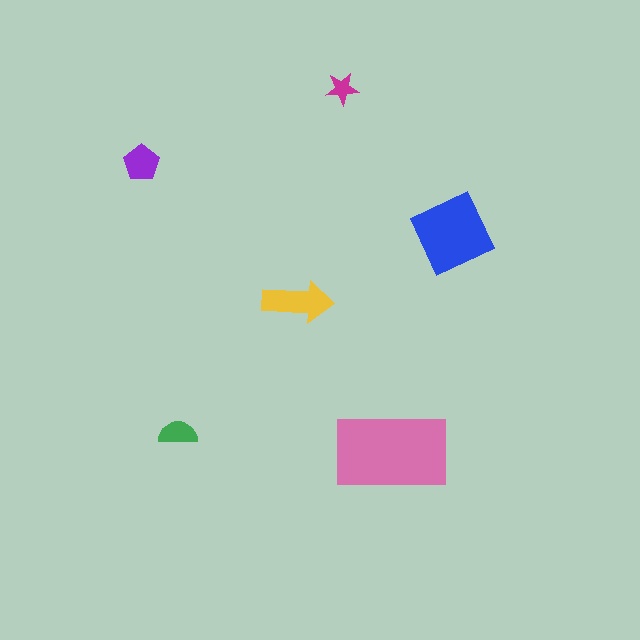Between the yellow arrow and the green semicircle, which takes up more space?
The yellow arrow.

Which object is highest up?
The magenta star is topmost.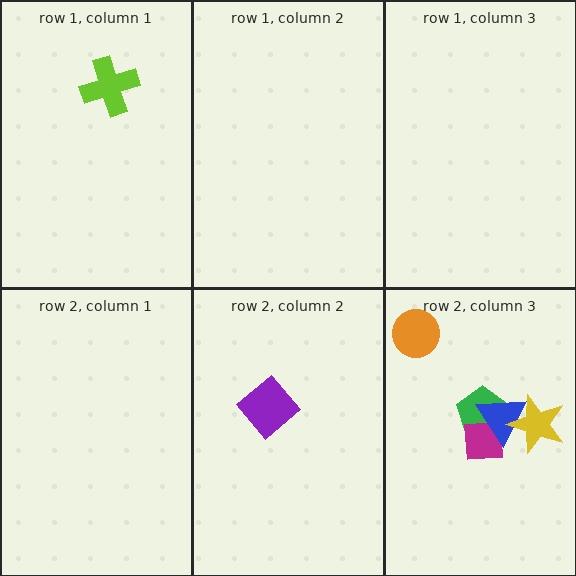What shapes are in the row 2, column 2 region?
The purple diamond.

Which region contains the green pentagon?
The row 2, column 3 region.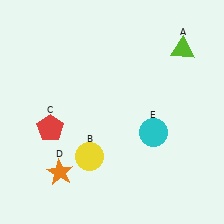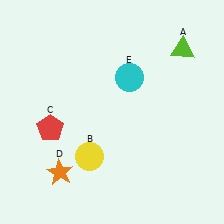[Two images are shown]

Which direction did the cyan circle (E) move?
The cyan circle (E) moved up.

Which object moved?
The cyan circle (E) moved up.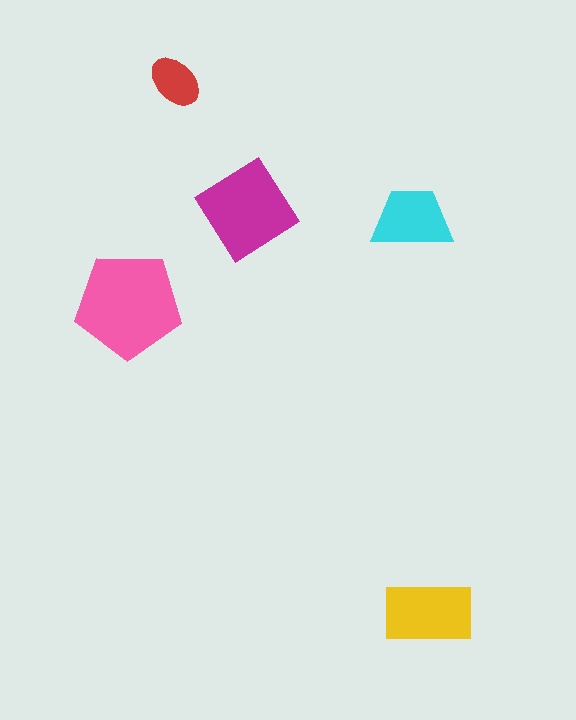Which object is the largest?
The pink pentagon.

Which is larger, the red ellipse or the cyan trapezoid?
The cyan trapezoid.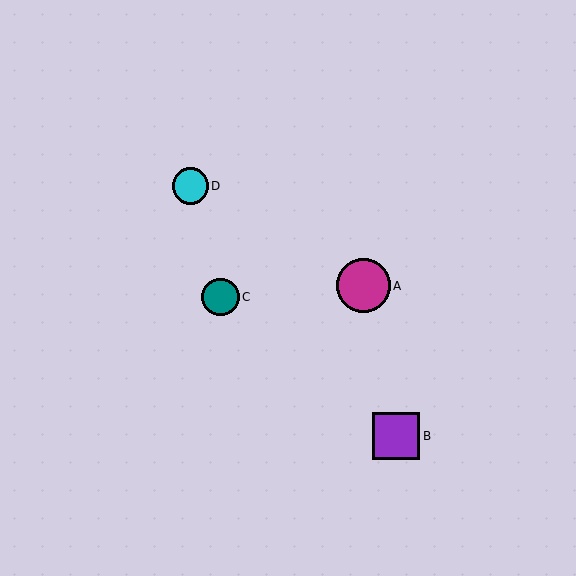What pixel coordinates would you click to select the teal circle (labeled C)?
Click at (220, 297) to select the teal circle C.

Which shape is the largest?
The magenta circle (labeled A) is the largest.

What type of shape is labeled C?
Shape C is a teal circle.